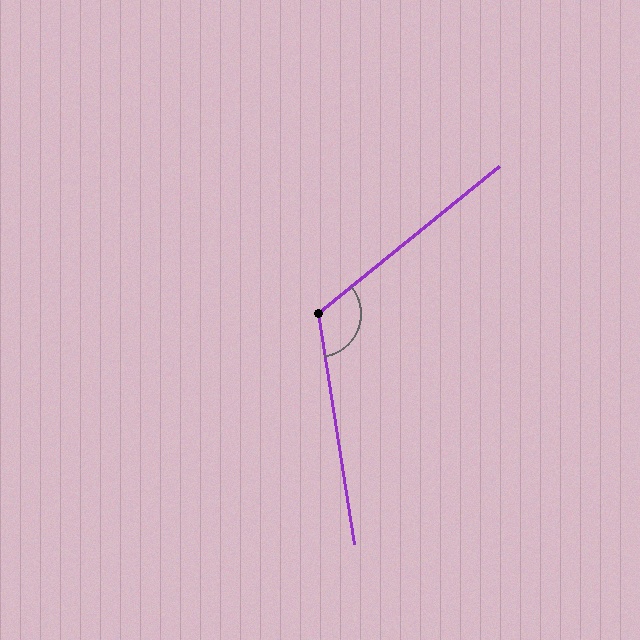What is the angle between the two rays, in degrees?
Approximately 120 degrees.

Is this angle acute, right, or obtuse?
It is obtuse.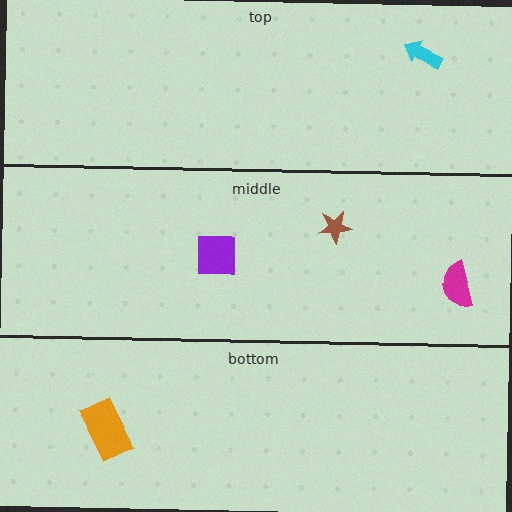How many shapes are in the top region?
1.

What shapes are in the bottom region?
The orange rectangle.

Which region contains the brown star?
The middle region.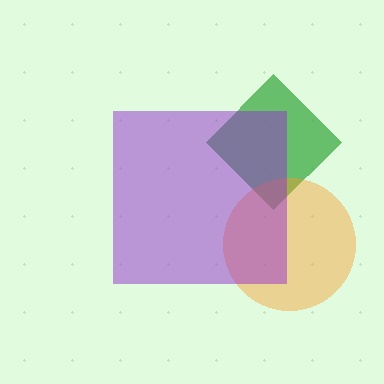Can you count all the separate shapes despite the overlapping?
Yes, there are 3 separate shapes.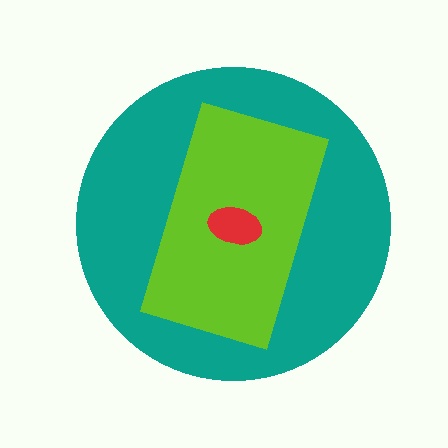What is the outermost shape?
The teal circle.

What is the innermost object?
The red ellipse.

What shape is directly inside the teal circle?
The lime rectangle.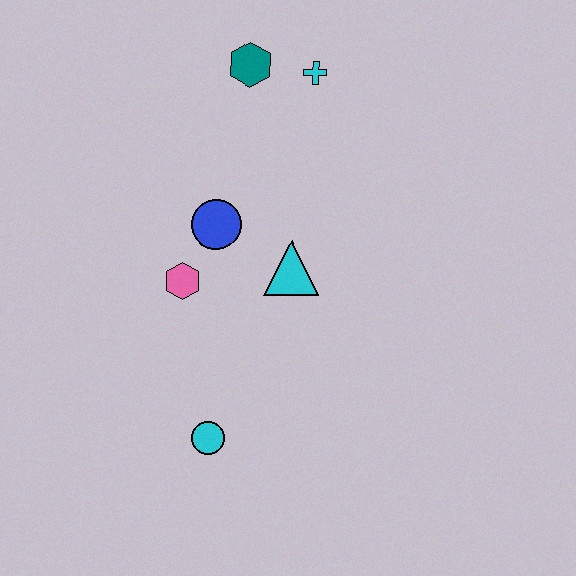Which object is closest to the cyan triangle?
The blue circle is closest to the cyan triangle.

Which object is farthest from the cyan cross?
The cyan circle is farthest from the cyan cross.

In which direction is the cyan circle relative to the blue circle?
The cyan circle is below the blue circle.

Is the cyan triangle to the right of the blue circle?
Yes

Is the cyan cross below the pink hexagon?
No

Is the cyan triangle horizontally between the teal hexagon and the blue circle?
No